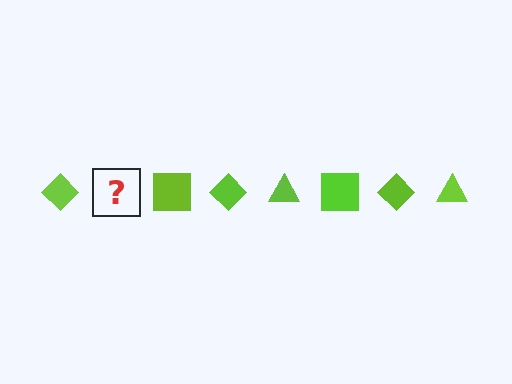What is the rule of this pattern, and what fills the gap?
The rule is that the pattern cycles through diamond, triangle, square shapes in lime. The gap should be filled with a lime triangle.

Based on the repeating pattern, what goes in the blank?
The blank should be a lime triangle.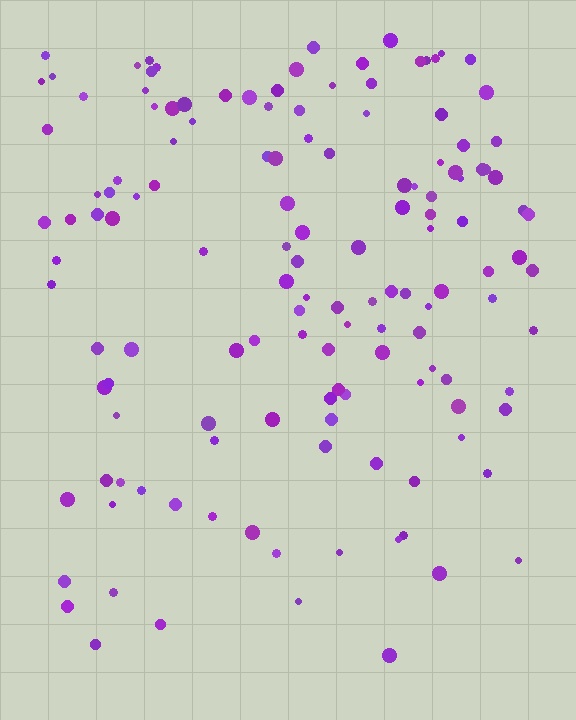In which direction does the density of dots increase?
From bottom to top, with the top side densest.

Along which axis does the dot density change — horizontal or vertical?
Vertical.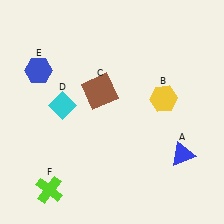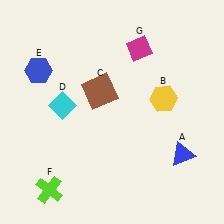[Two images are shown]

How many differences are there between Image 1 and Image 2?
There is 1 difference between the two images.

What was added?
A magenta diamond (G) was added in Image 2.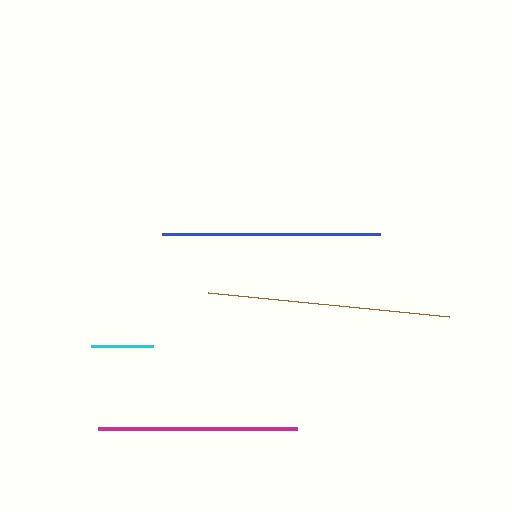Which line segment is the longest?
The brown line is the longest at approximately 242 pixels.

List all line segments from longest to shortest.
From longest to shortest: brown, blue, magenta, cyan.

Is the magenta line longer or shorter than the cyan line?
The magenta line is longer than the cyan line.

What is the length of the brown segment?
The brown segment is approximately 242 pixels long.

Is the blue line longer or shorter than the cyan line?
The blue line is longer than the cyan line.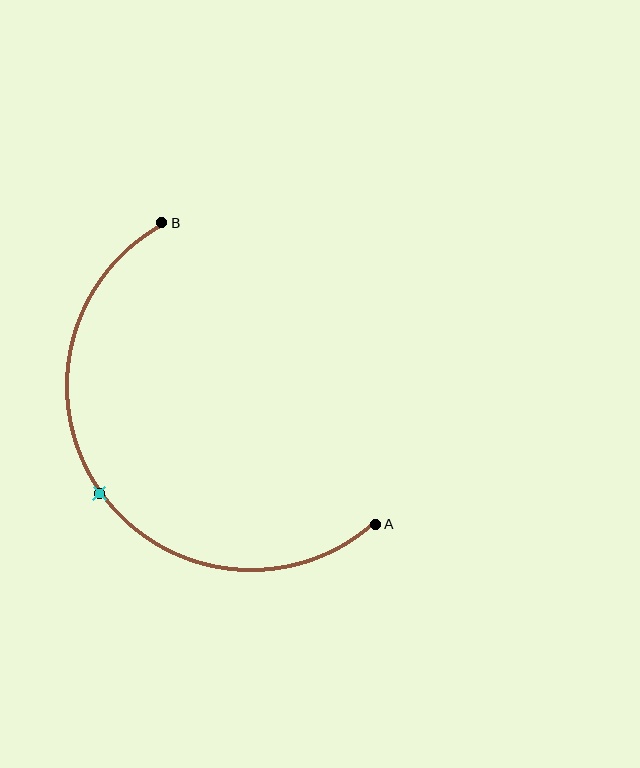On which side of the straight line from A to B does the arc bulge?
The arc bulges below and to the left of the straight line connecting A and B.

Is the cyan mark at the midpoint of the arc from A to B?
Yes. The cyan mark lies on the arc at equal arc-length from both A and B — it is the arc midpoint.